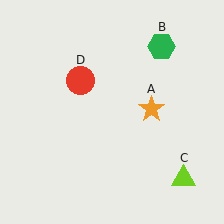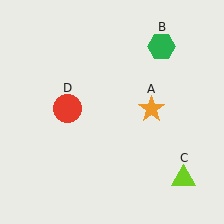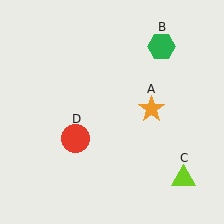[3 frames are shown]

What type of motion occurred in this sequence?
The red circle (object D) rotated counterclockwise around the center of the scene.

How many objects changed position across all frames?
1 object changed position: red circle (object D).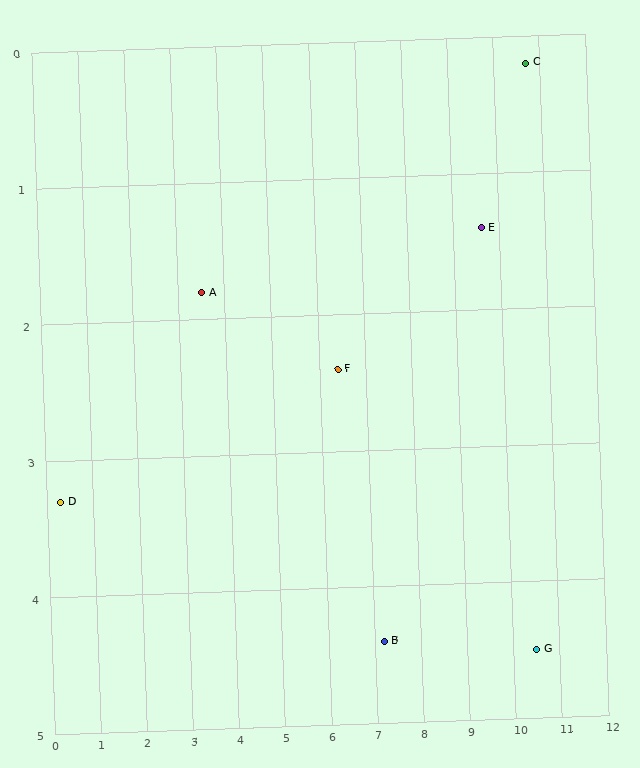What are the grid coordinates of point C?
Point C is at approximately (10.7, 0.2).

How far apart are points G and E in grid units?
Points G and E are about 3.2 grid units apart.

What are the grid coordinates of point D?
Point D is at approximately (0.3, 3.3).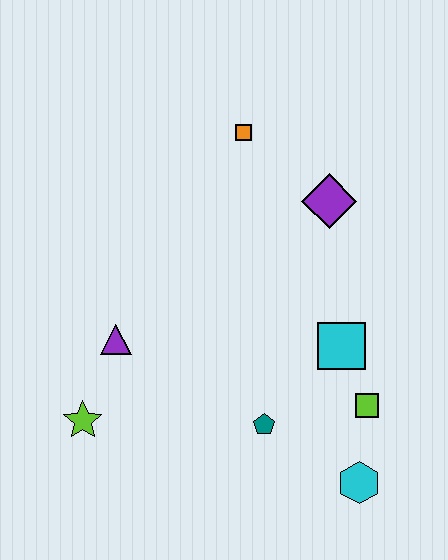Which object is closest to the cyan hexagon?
The lime square is closest to the cyan hexagon.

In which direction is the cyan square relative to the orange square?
The cyan square is below the orange square.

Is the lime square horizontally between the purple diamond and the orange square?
No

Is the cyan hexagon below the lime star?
Yes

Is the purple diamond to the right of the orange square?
Yes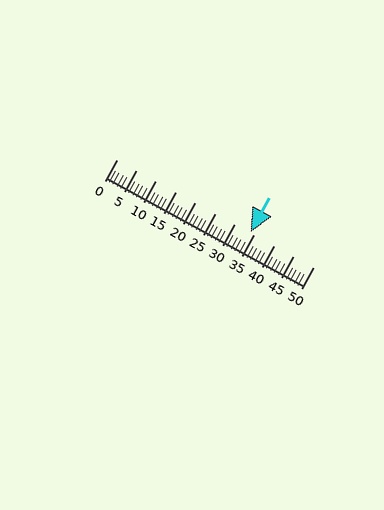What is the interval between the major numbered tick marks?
The major tick marks are spaced 5 units apart.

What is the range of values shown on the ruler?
The ruler shows values from 0 to 50.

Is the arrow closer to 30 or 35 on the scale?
The arrow is closer to 35.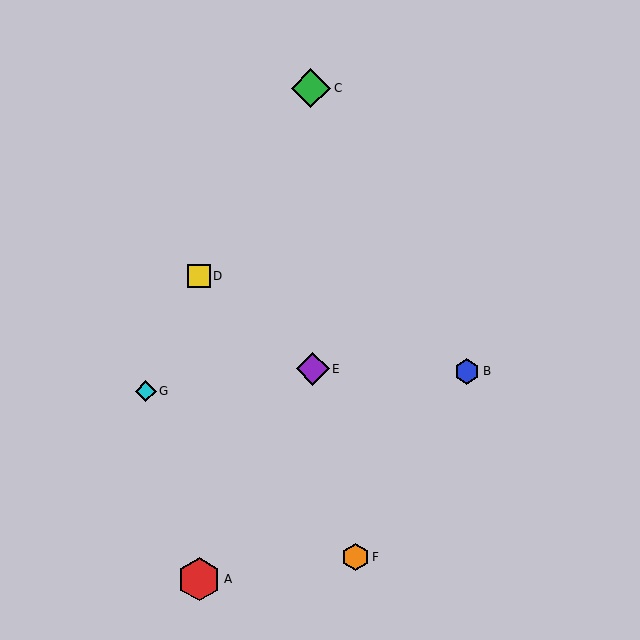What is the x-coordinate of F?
Object F is at x≈355.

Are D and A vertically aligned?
Yes, both are at x≈199.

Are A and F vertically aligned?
No, A is at x≈199 and F is at x≈355.